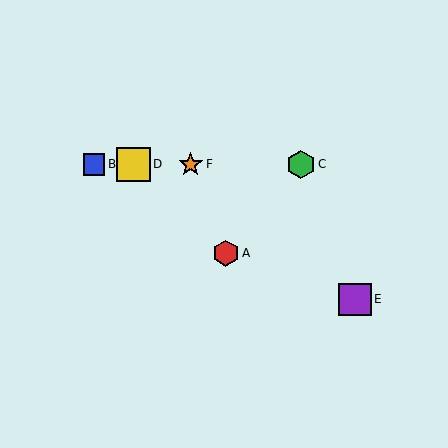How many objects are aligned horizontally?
4 objects (B, C, D, F) are aligned horizontally.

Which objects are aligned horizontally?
Objects B, C, D, F are aligned horizontally.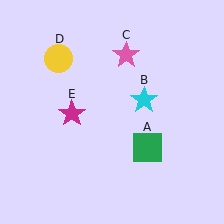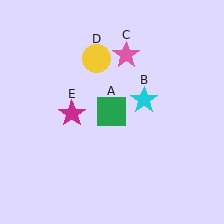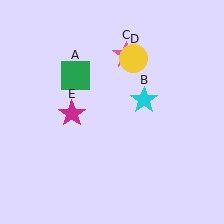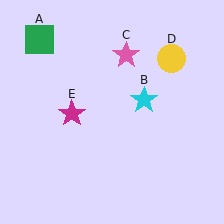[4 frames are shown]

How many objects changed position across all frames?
2 objects changed position: green square (object A), yellow circle (object D).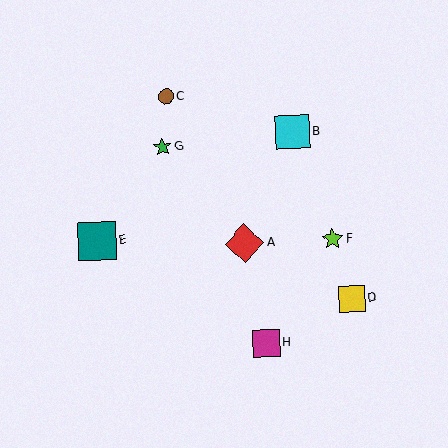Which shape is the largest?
The red diamond (labeled A) is the largest.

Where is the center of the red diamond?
The center of the red diamond is at (244, 243).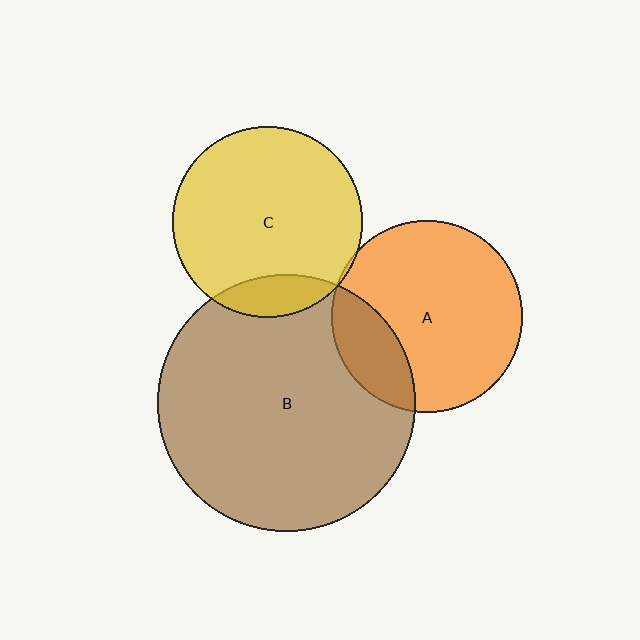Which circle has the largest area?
Circle B (brown).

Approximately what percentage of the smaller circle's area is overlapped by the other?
Approximately 5%.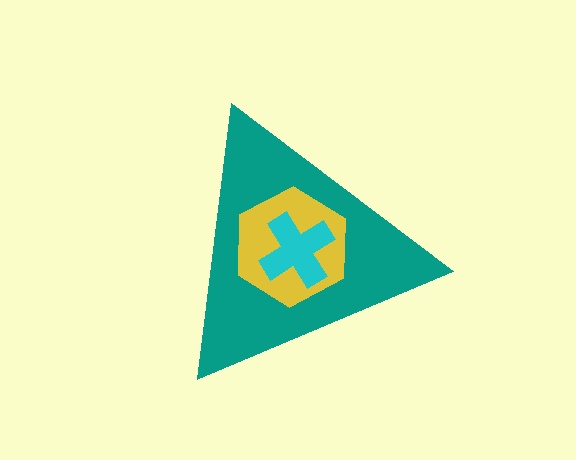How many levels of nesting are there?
3.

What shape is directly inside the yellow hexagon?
The cyan cross.